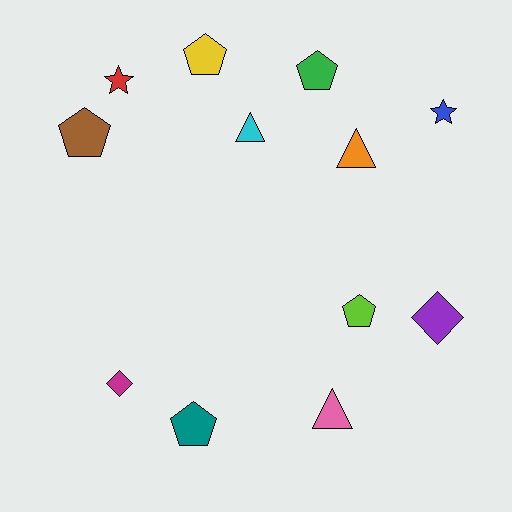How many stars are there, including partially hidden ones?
There are 2 stars.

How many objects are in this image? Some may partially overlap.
There are 12 objects.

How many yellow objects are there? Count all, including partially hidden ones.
There is 1 yellow object.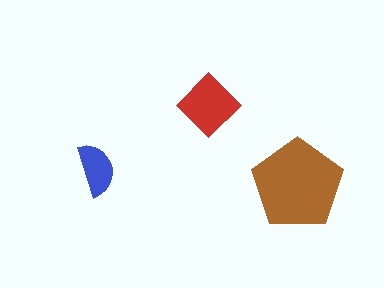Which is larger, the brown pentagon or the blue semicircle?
The brown pentagon.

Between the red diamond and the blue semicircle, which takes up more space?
The red diamond.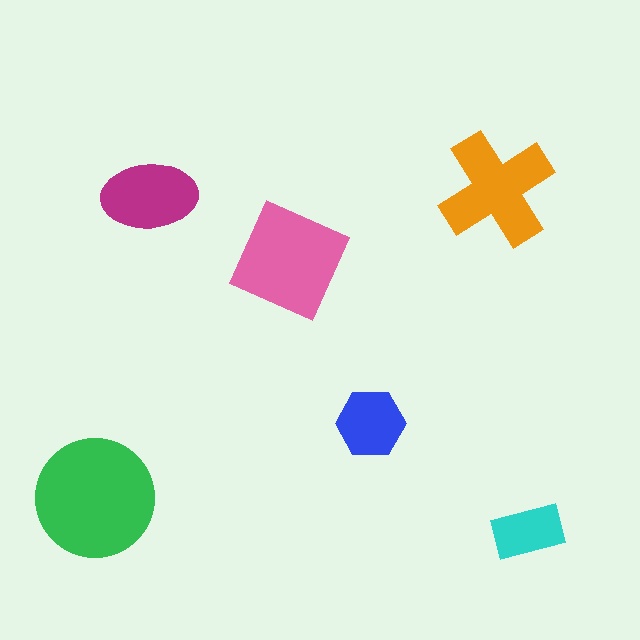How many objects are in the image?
There are 6 objects in the image.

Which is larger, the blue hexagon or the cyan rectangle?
The blue hexagon.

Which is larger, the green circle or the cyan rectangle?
The green circle.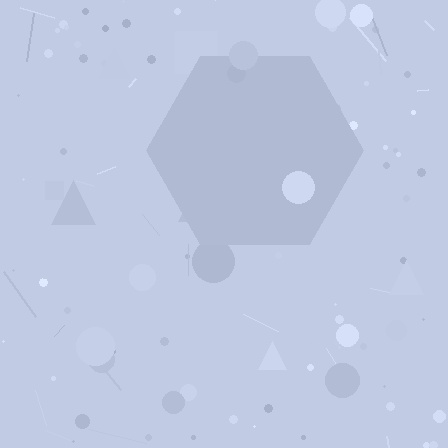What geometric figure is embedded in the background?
A hexagon is embedded in the background.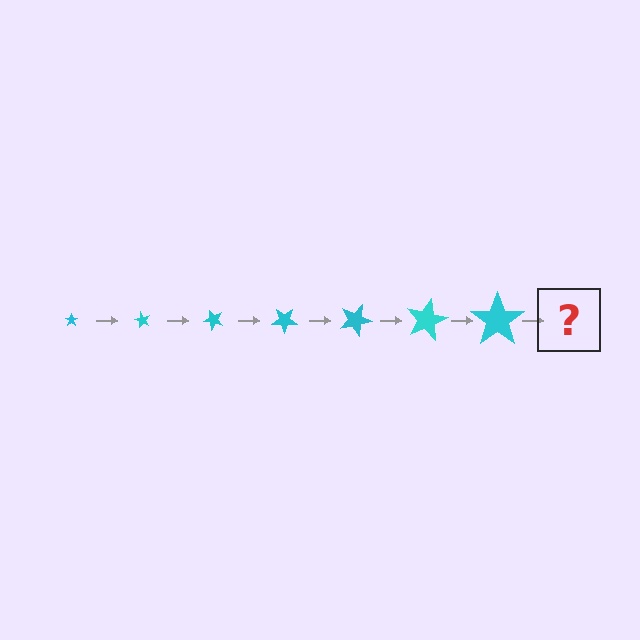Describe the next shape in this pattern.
It should be a star, larger than the previous one and rotated 420 degrees from the start.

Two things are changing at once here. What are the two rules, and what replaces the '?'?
The two rules are that the star grows larger each step and it rotates 60 degrees each step. The '?' should be a star, larger than the previous one and rotated 420 degrees from the start.